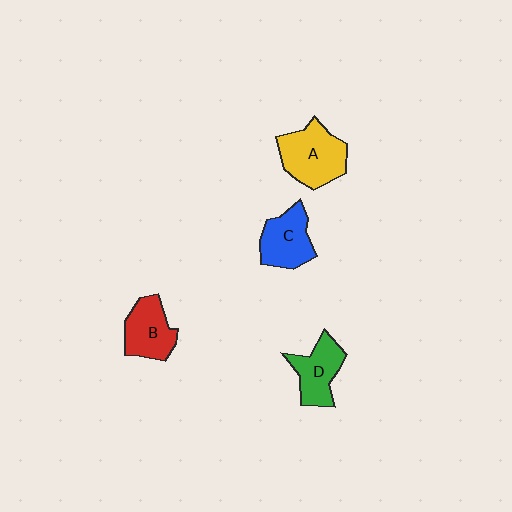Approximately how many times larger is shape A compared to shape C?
Approximately 1.3 times.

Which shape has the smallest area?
Shape D (green).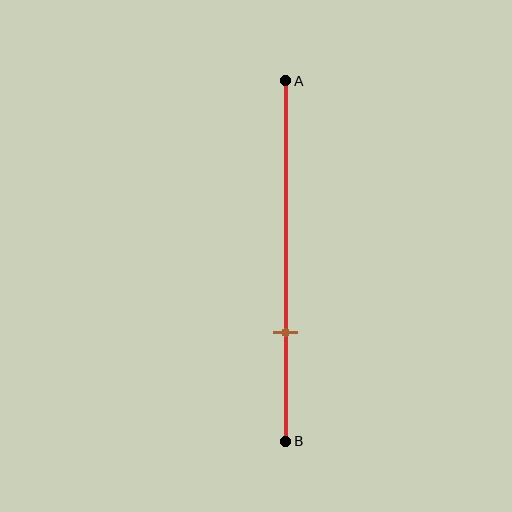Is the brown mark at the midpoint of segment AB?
No, the mark is at about 70% from A, not at the 50% midpoint.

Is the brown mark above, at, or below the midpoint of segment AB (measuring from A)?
The brown mark is below the midpoint of segment AB.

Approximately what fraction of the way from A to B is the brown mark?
The brown mark is approximately 70% of the way from A to B.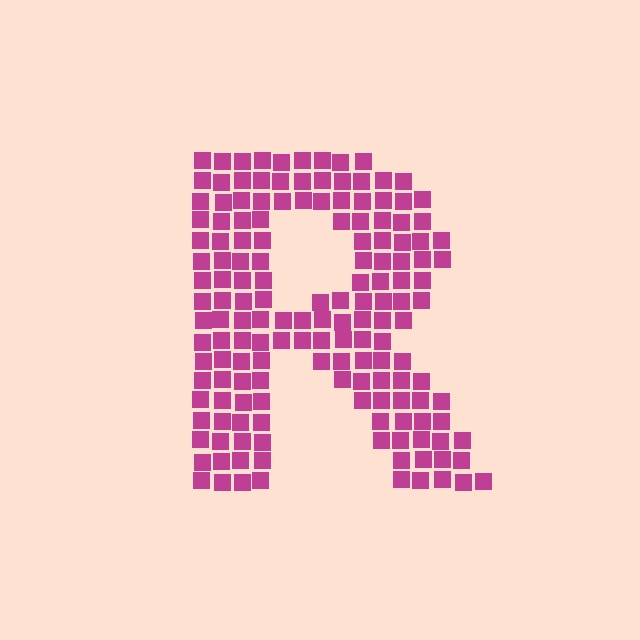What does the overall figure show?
The overall figure shows the letter R.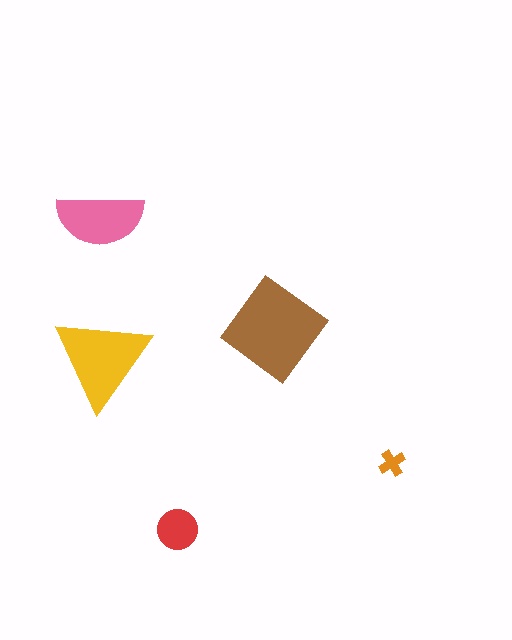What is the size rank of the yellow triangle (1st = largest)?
2nd.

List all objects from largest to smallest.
The brown diamond, the yellow triangle, the pink semicircle, the red circle, the orange cross.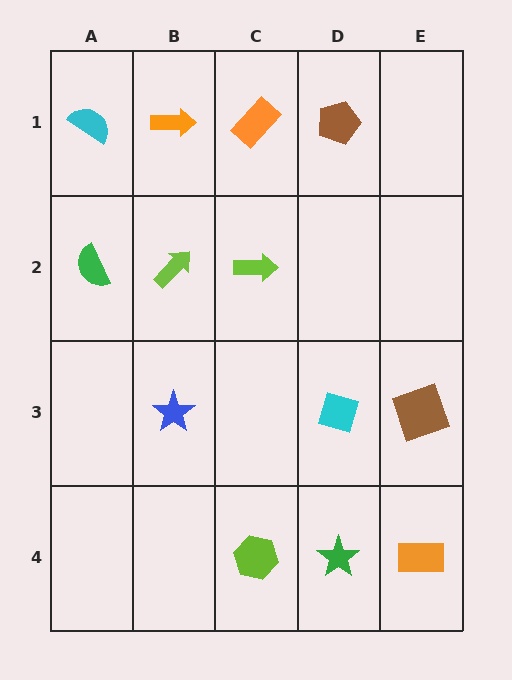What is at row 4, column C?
A lime hexagon.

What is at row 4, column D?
A green star.